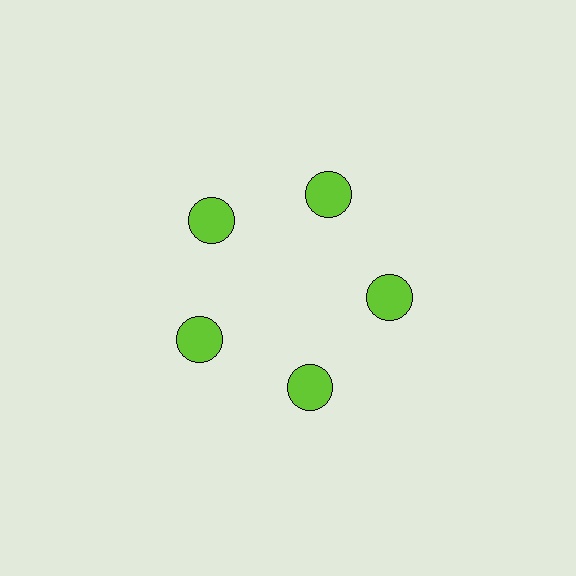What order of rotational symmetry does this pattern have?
This pattern has 5-fold rotational symmetry.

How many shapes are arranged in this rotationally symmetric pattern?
There are 5 shapes, arranged in 5 groups of 1.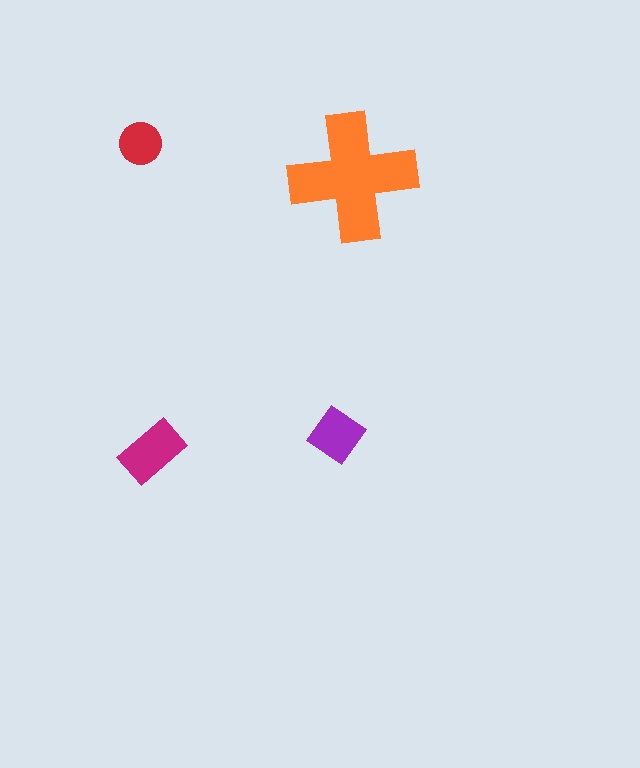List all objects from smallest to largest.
The red circle, the purple diamond, the magenta rectangle, the orange cross.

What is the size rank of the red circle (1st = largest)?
4th.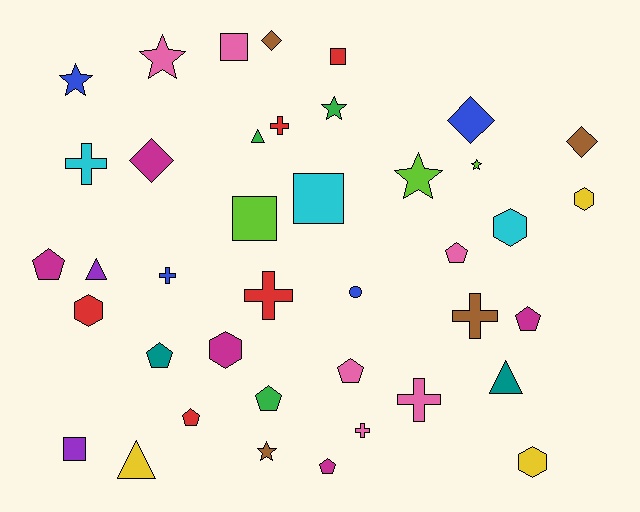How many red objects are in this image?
There are 5 red objects.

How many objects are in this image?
There are 40 objects.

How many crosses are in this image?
There are 7 crosses.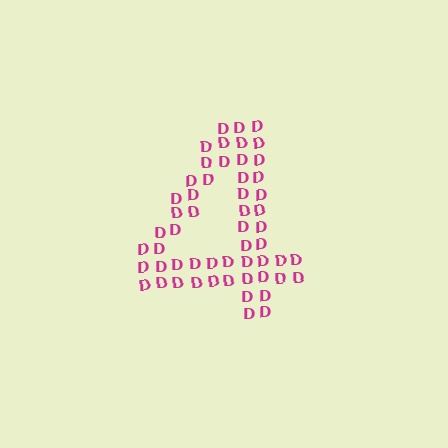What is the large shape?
The large shape is the digit 4.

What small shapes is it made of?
It is made of small letter D's.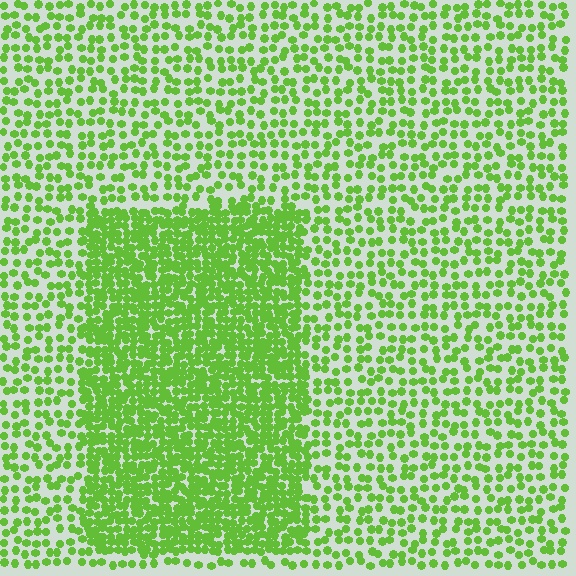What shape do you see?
I see a rectangle.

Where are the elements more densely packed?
The elements are more densely packed inside the rectangle boundary.